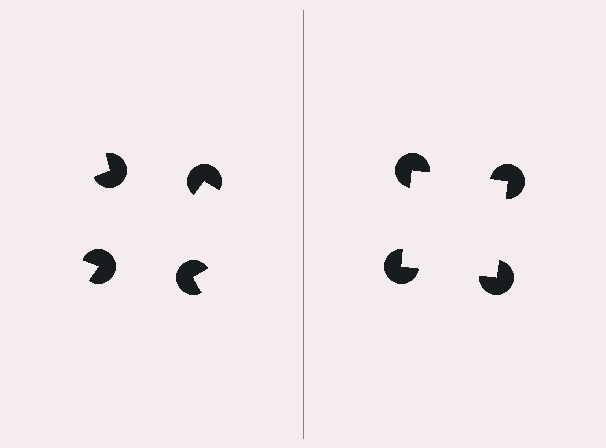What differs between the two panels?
The pac-man discs are positioned identically on both sides; only the wedge orientations differ. On the right they align to a square; on the left they are misaligned.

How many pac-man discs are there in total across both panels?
8 — 4 on each side.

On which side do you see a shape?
An illusory square appears on the right side. On the left side the wedge cuts are rotated, so no coherent shape forms.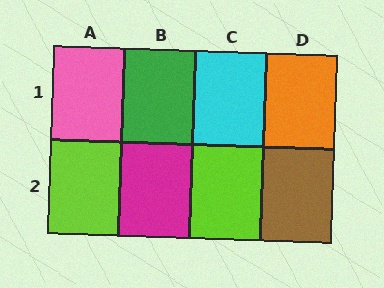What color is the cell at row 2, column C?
Lime.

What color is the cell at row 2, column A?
Lime.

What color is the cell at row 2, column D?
Brown.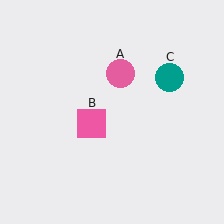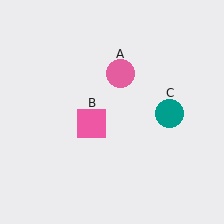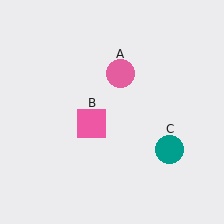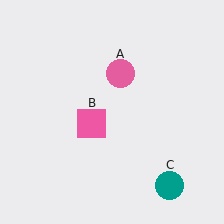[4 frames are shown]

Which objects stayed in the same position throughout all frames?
Pink circle (object A) and pink square (object B) remained stationary.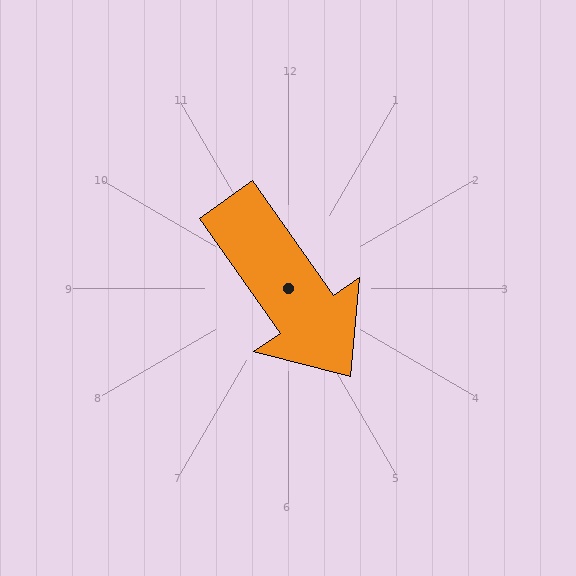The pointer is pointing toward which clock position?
Roughly 5 o'clock.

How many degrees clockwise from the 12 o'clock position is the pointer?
Approximately 145 degrees.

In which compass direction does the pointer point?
Southeast.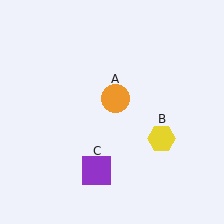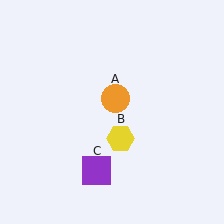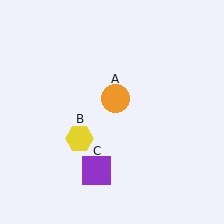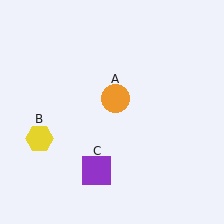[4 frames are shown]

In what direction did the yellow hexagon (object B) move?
The yellow hexagon (object B) moved left.